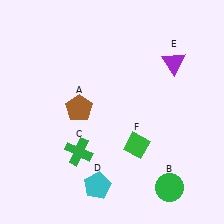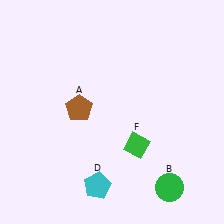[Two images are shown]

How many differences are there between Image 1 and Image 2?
There are 2 differences between the two images.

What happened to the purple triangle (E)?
The purple triangle (E) was removed in Image 2. It was in the top-right area of Image 1.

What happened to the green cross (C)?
The green cross (C) was removed in Image 2. It was in the bottom-left area of Image 1.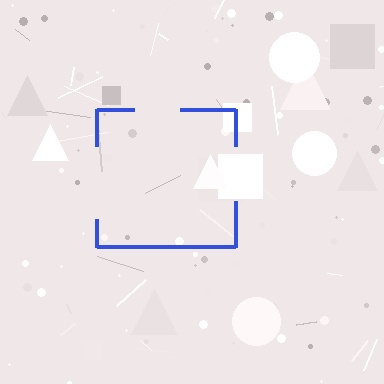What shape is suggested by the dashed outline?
The dashed outline suggests a square.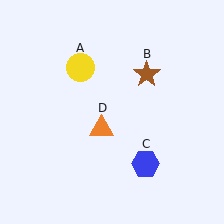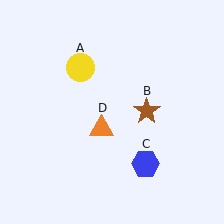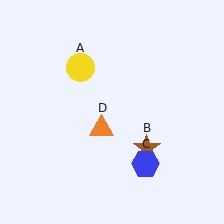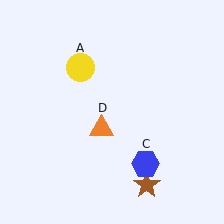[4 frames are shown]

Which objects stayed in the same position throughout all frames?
Yellow circle (object A) and blue hexagon (object C) and orange triangle (object D) remained stationary.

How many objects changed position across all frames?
1 object changed position: brown star (object B).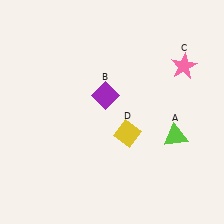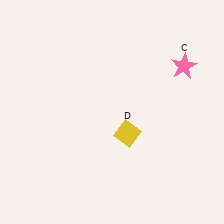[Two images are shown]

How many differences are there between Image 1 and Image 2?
There are 2 differences between the two images.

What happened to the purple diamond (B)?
The purple diamond (B) was removed in Image 2. It was in the top-left area of Image 1.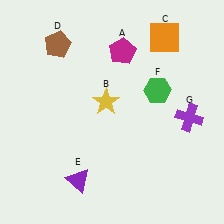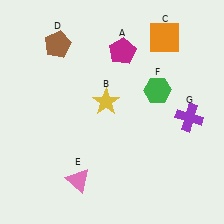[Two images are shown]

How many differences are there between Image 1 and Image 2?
There is 1 difference between the two images.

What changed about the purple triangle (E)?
In Image 1, E is purple. In Image 2, it changed to pink.